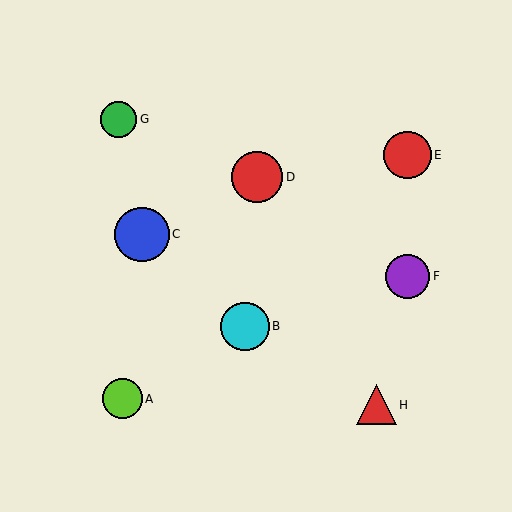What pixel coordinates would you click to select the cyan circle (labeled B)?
Click at (245, 326) to select the cyan circle B.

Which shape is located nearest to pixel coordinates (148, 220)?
The blue circle (labeled C) at (142, 234) is nearest to that location.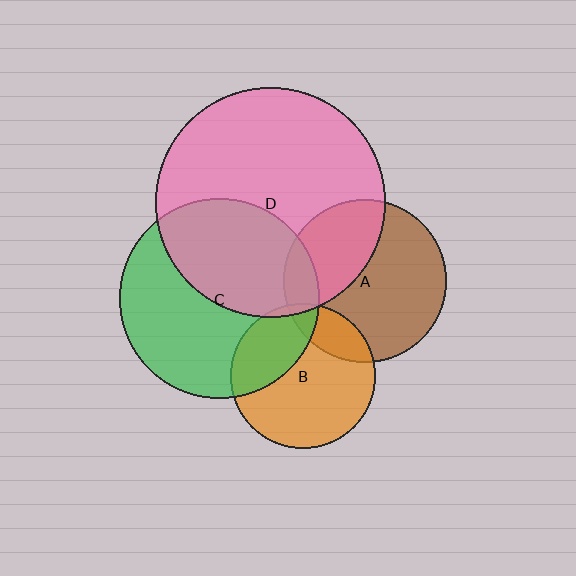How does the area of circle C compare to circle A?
Approximately 1.5 times.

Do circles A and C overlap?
Yes.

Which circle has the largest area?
Circle D (pink).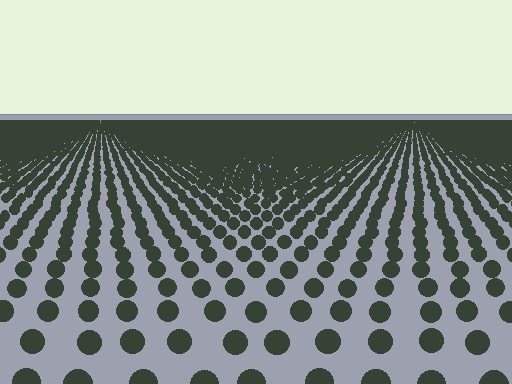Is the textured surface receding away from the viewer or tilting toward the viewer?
The surface is receding away from the viewer. Texture elements get smaller and denser toward the top.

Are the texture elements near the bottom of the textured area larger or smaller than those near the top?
Larger. Near the bottom, elements are closer to the viewer and appear at a bigger on-screen size.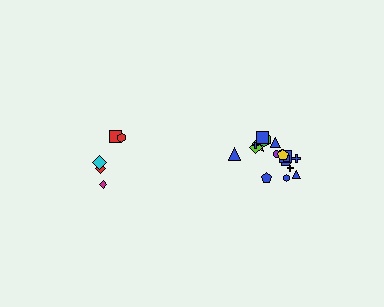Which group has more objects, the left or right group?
The right group.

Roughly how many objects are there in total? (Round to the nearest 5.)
Roughly 25 objects in total.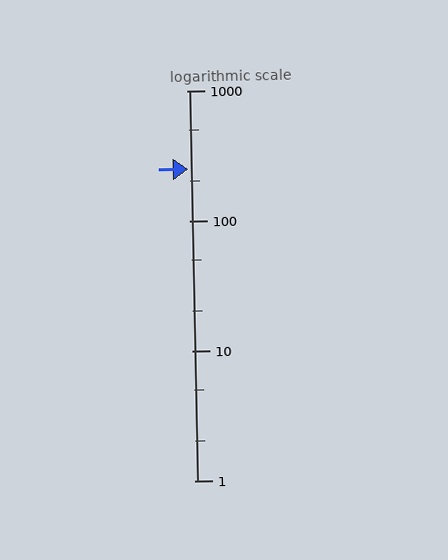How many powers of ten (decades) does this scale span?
The scale spans 3 decades, from 1 to 1000.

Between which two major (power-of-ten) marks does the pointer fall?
The pointer is between 100 and 1000.